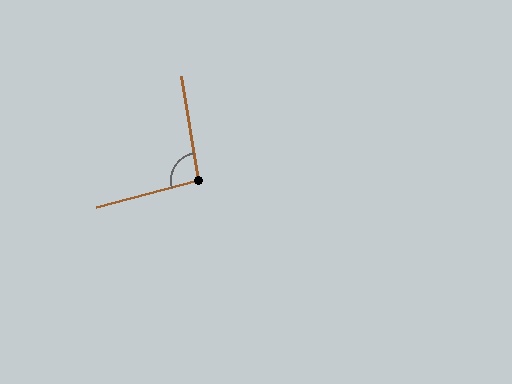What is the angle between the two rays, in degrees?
Approximately 96 degrees.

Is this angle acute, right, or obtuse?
It is obtuse.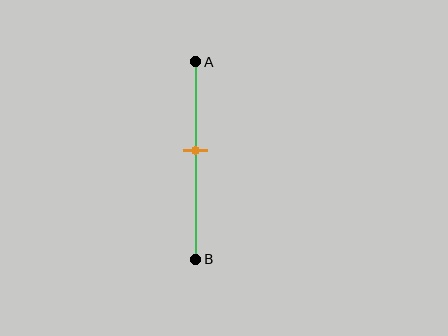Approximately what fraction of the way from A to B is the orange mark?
The orange mark is approximately 45% of the way from A to B.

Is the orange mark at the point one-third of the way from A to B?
No, the mark is at about 45% from A, not at the 33% one-third point.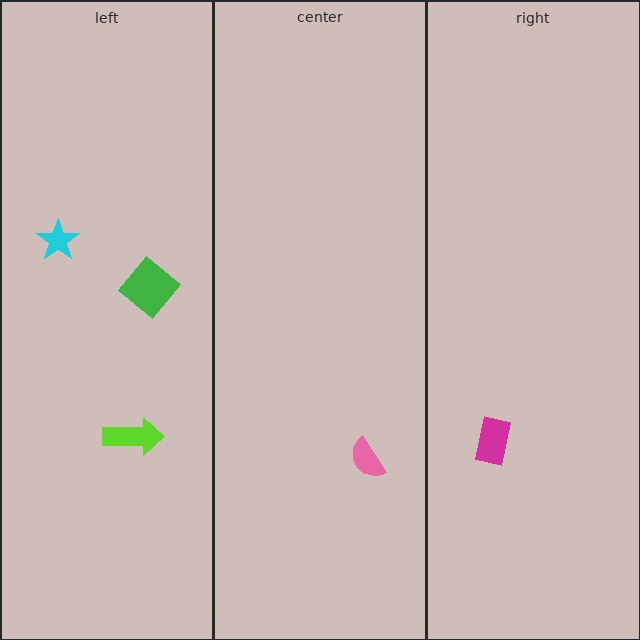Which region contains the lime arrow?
The left region.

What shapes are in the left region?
The cyan star, the lime arrow, the green diamond.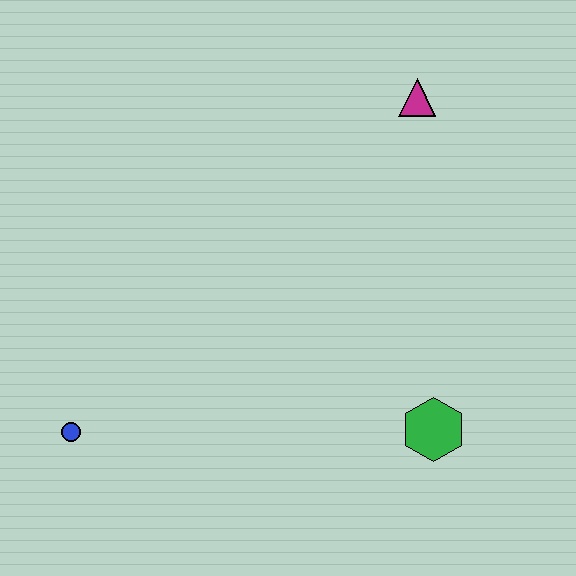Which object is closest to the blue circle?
The green hexagon is closest to the blue circle.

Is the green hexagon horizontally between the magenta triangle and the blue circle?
No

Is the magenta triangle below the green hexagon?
No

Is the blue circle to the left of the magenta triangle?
Yes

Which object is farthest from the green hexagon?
The blue circle is farthest from the green hexagon.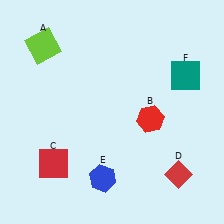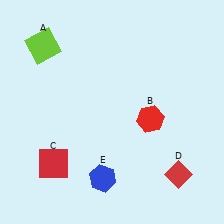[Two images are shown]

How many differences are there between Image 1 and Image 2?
There is 1 difference between the two images.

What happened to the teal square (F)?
The teal square (F) was removed in Image 2. It was in the top-right area of Image 1.